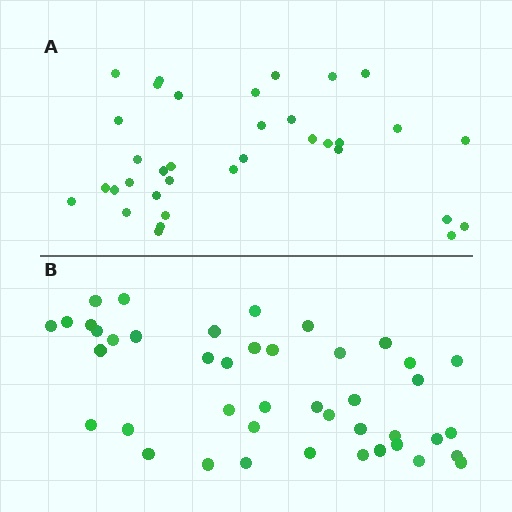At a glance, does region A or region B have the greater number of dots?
Region B (the bottom region) has more dots.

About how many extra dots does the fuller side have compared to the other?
Region B has roughly 8 or so more dots than region A.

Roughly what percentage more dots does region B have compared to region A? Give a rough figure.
About 25% more.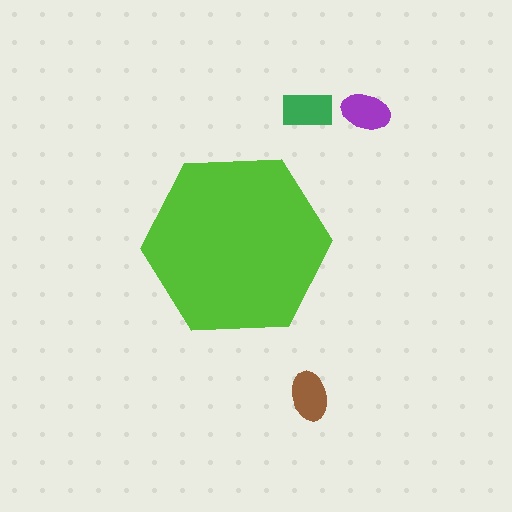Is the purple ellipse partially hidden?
No, the purple ellipse is fully visible.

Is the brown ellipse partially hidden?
No, the brown ellipse is fully visible.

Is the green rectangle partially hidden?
No, the green rectangle is fully visible.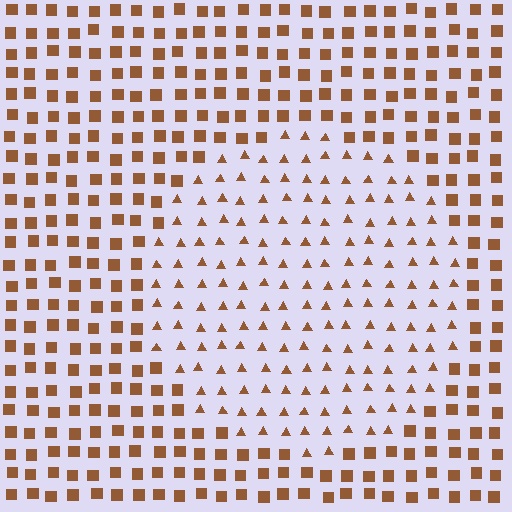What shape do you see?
I see a circle.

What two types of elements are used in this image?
The image uses triangles inside the circle region and squares outside it.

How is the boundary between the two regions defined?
The boundary is defined by a change in element shape: triangles inside vs. squares outside. All elements share the same color and spacing.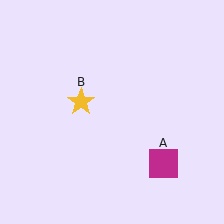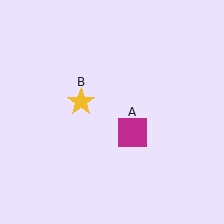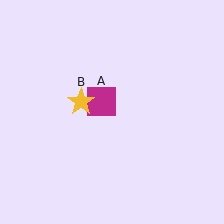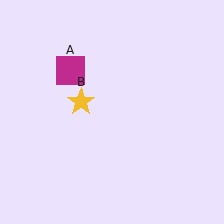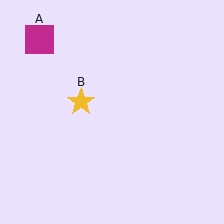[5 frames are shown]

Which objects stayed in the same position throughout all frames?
Yellow star (object B) remained stationary.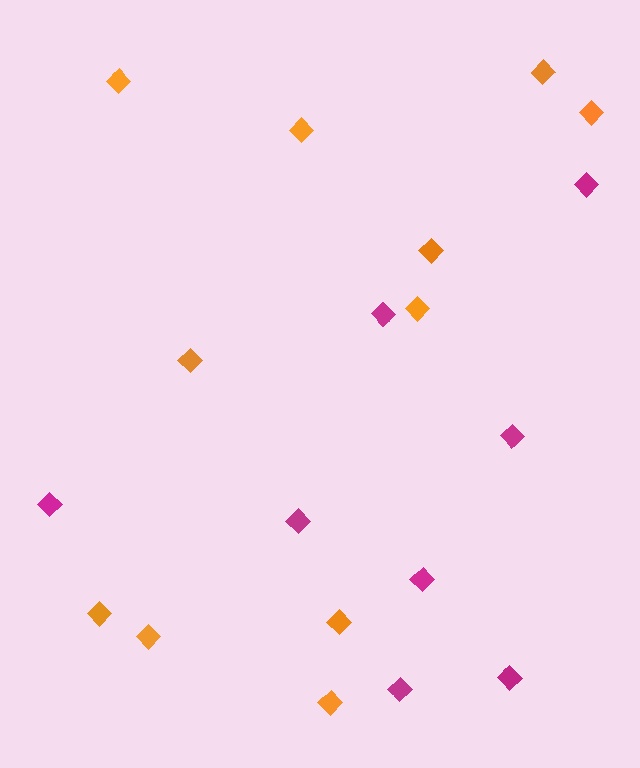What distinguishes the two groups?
There are 2 groups: one group of magenta diamonds (8) and one group of orange diamonds (11).